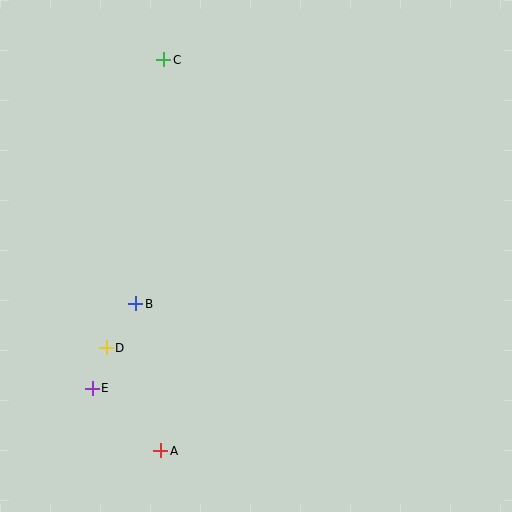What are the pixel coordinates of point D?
Point D is at (106, 348).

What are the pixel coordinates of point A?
Point A is at (161, 451).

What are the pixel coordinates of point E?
Point E is at (92, 388).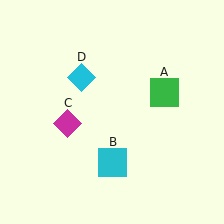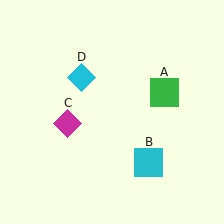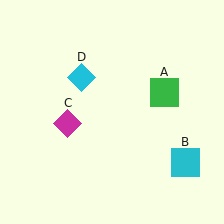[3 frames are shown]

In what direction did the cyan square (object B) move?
The cyan square (object B) moved right.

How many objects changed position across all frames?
1 object changed position: cyan square (object B).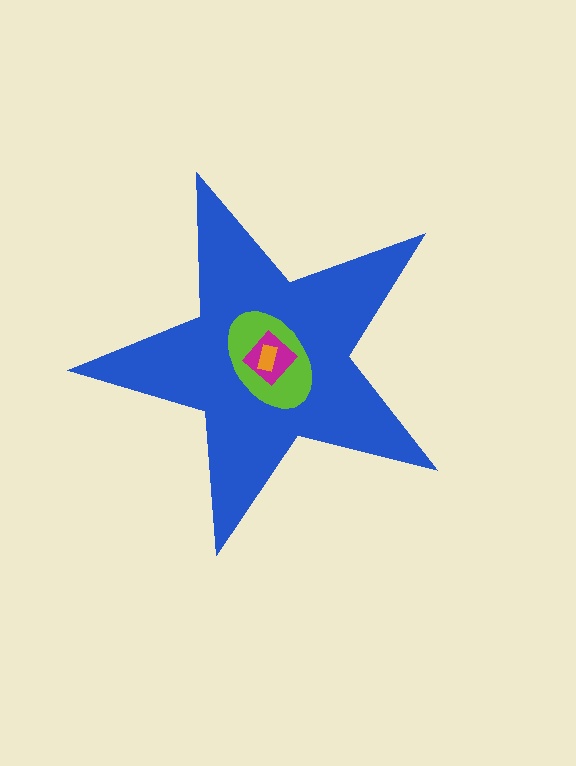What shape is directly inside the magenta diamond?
The orange rectangle.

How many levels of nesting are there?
4.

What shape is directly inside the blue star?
The lime ellipse.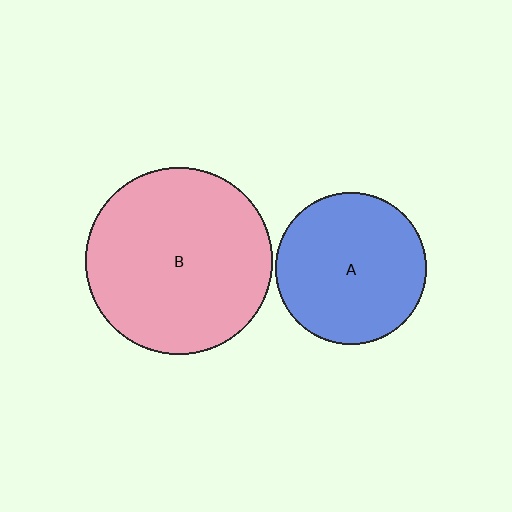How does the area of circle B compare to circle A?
Approximately 1.5 times.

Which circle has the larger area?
Circle B (pink).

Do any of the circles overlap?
No, none of the circles overlap.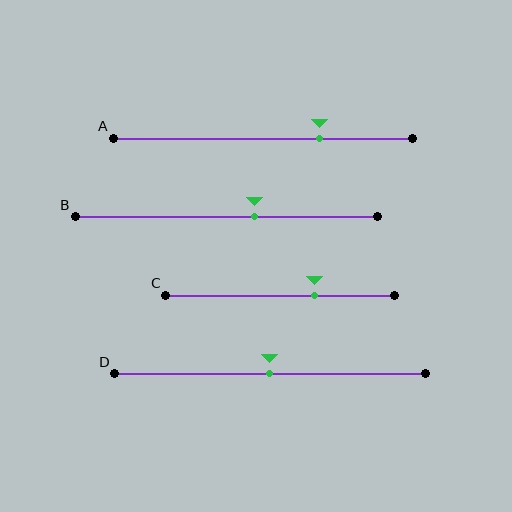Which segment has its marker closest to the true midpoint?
Segment D has its marker closest to the true midpoint.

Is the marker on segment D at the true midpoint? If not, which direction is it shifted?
Yes, the marker on segment D is at the true midpoint.